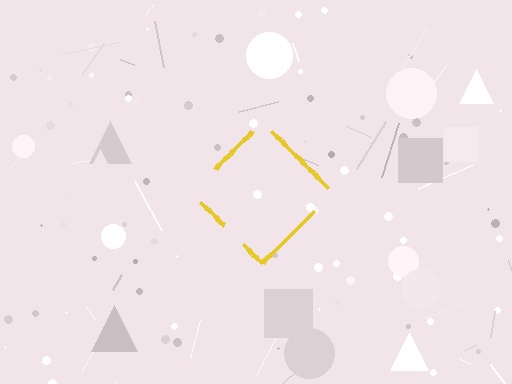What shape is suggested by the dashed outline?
The dashed outline suggests a diamond.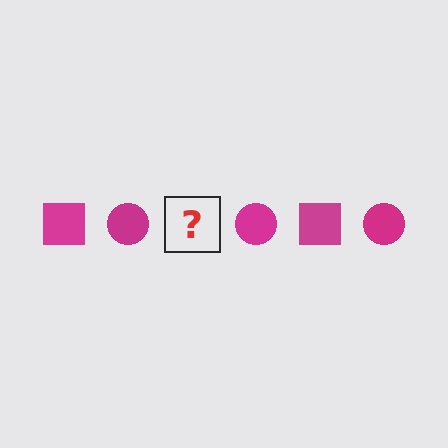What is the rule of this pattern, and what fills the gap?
The rule is that the pattern cycles through square, circle shapes in magenta. The gap should be filled with a magenta square.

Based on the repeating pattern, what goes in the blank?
The blank should be a magenta square.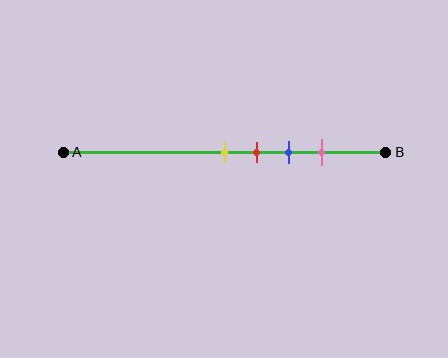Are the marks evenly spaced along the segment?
Yes, the marks are approximately evenly spaced.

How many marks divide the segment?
There are 4 marks dividing the segment.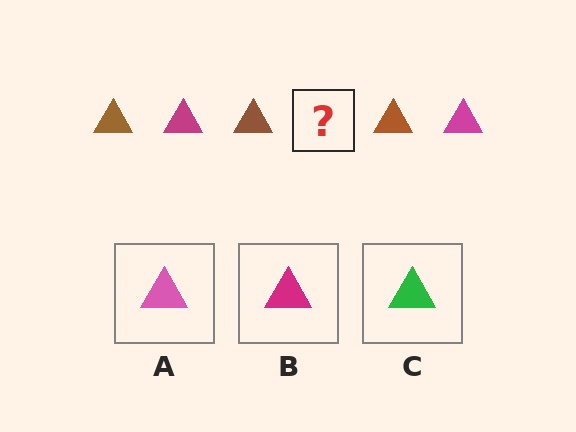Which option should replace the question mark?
Option B.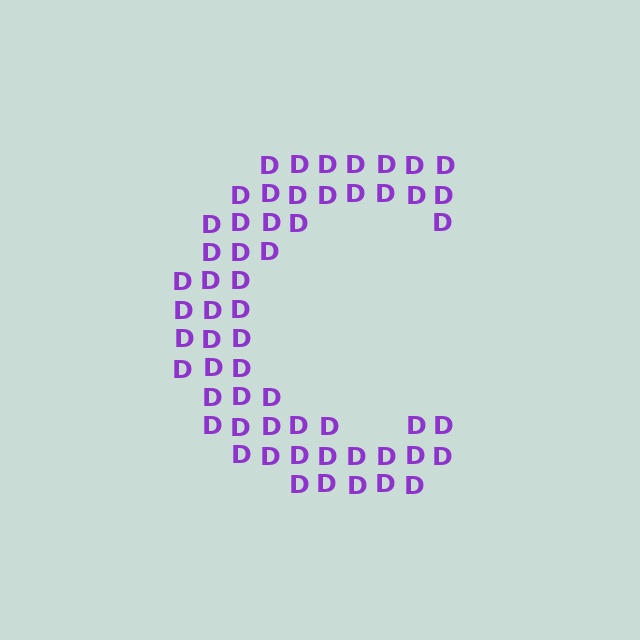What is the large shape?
The large shape is the letter C.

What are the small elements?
The small elements are letter D's.